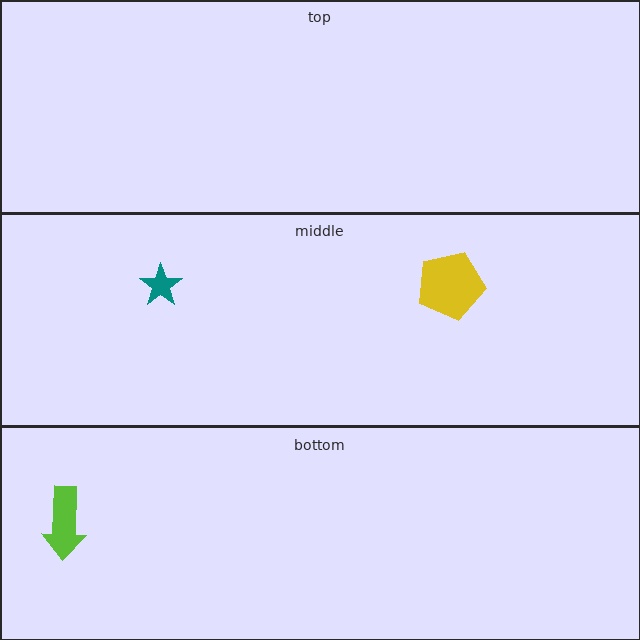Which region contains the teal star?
The middle region.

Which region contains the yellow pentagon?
The middle region.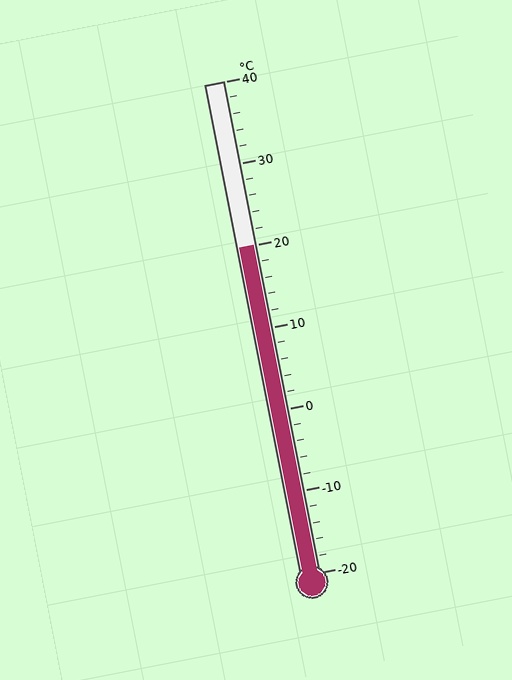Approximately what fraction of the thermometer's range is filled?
The thermometer is filled to approximately 65% of its range.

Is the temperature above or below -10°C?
The temperature is above -10°C.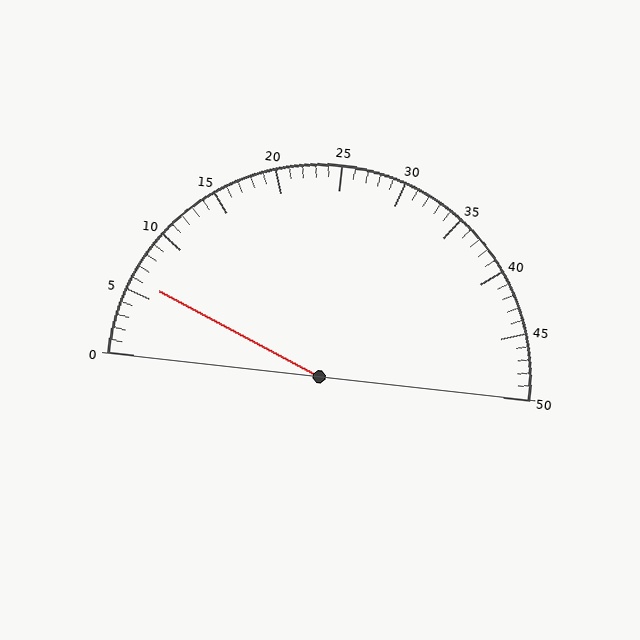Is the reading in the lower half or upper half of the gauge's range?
The reading is in the lower half of the range (0 to 50).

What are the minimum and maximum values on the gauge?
The gauge ranges from 0 to 50.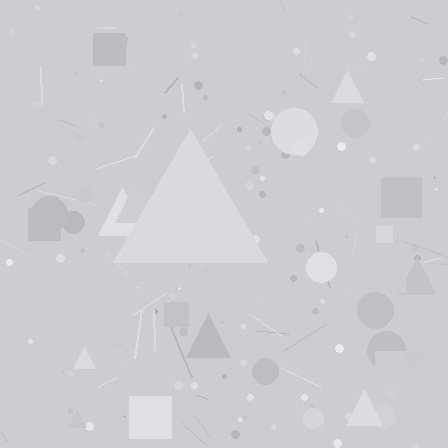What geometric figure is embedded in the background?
A triangle is embedded in the background.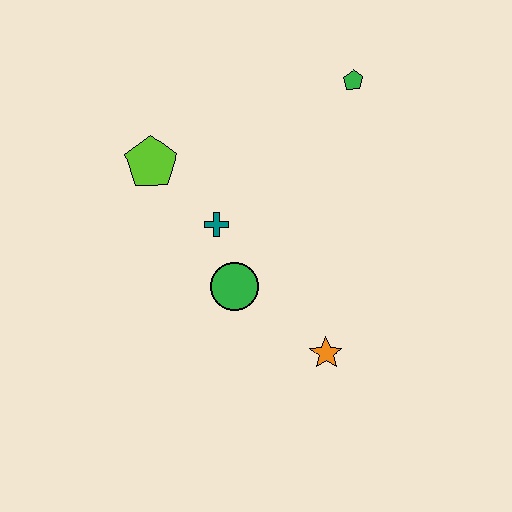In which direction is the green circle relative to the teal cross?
The green circle is below the teal cross.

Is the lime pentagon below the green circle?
No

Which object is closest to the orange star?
The green circle is closest to the orange star.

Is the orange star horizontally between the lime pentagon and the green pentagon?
Yes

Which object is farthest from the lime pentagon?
The orange star is farthest from the lime pentagon.